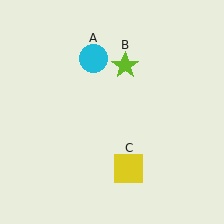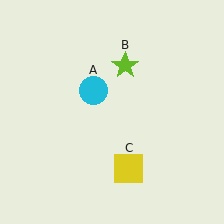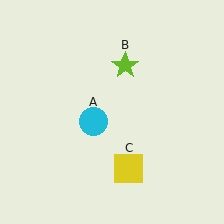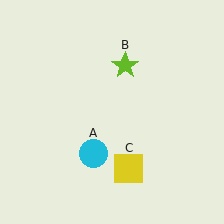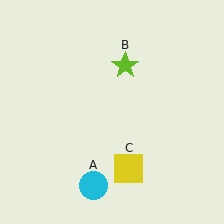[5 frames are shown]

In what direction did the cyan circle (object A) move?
The cyan circle (object A) moved down.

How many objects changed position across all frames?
1 object changed position: cyan circle (object A).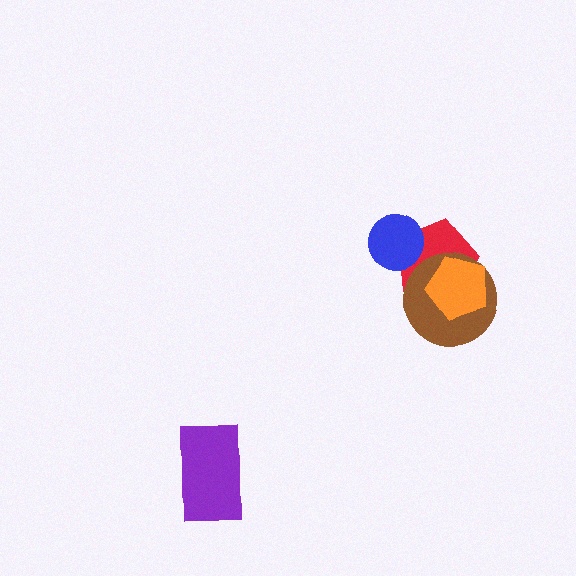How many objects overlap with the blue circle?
1 object overlaps with the blue circle.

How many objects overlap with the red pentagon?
3 objects overlap with the red pentagon.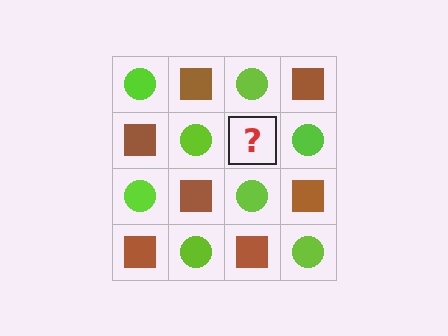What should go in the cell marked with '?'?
The missing cell should contain a brown square.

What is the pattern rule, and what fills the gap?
The rule is that it alternates lime circle and brown square in a checkerboard pattern. The gap should be filled with a brown square.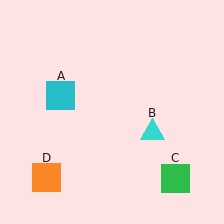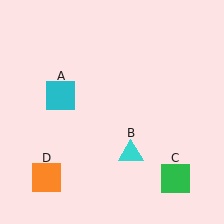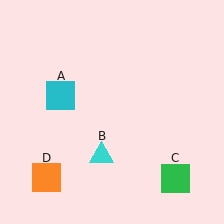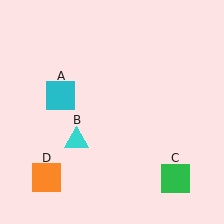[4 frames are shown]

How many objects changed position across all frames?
1 object changed position: cyan triangle (object B).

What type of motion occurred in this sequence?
The cyan triangle (object B) rotated clockwise around the center of the scene.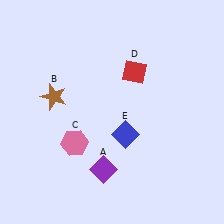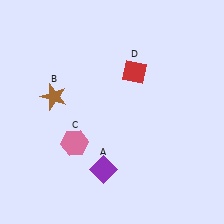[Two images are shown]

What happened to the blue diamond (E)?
The blue diamond (E) was removed in Image 2. It was in the bottom-right area of Image 1.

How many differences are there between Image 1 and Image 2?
There is 1 difference between the two images.